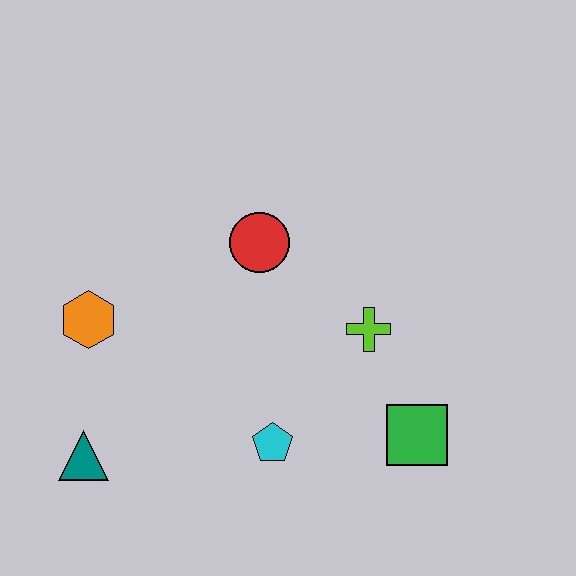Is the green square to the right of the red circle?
Yes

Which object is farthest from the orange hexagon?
The green square is farthest from the orange hexagon.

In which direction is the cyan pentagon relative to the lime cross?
The cyan pentagon is below the lime cross.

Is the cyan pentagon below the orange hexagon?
Yes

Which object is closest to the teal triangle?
The orange hexagon is closest to the teal triangle.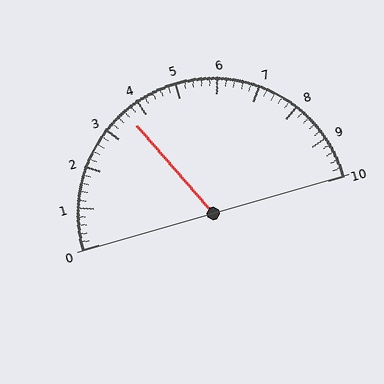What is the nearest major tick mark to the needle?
The nearest major tick mark is 4.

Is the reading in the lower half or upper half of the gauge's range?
The reading is in the lower half of the range (0 to 10).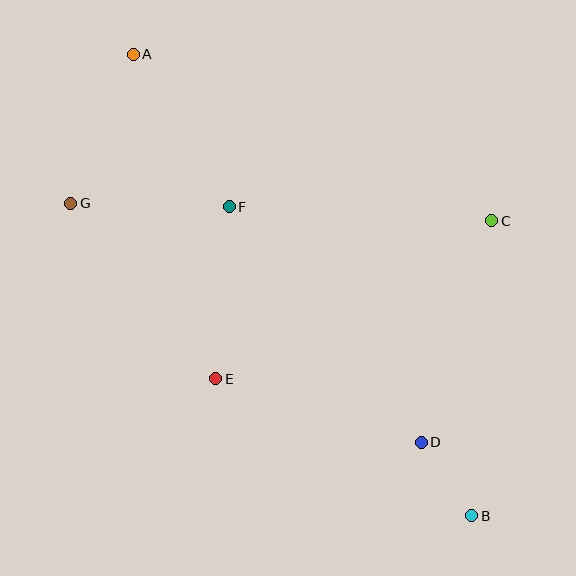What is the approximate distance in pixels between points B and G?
The distance between B and G is approximately 508 pixels.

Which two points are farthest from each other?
Points A and B are farthest from each other.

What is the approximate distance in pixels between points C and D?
The distance between C and D is approximately 233 pixels.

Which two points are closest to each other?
Points B and D are closest to each other.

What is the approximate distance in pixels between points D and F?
The distance between D and F is approximately 304 pixels.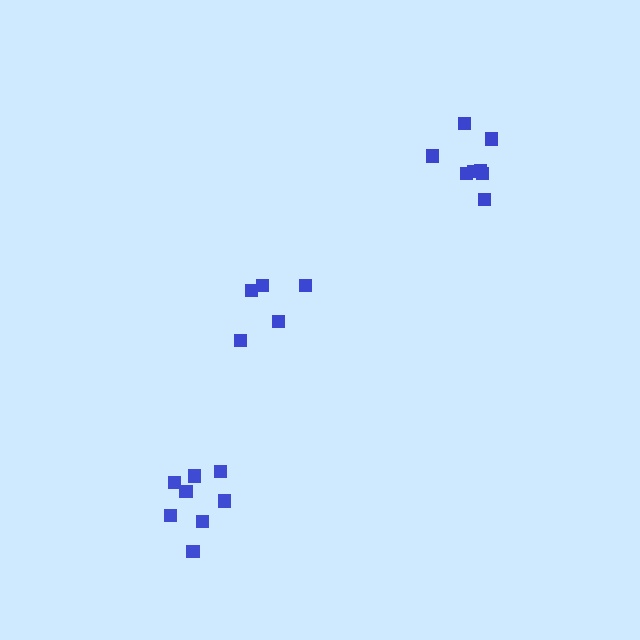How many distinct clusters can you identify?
There are 3 distinct clusters.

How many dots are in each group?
Group 1: 5 dots, Group 2: 8 dots, Group 3: 8 dots (21 total).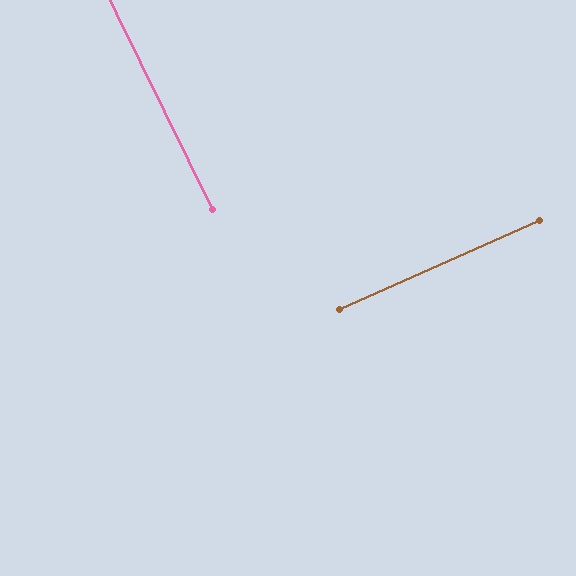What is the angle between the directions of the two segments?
Approximately 88 degrees.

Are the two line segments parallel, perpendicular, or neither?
Perpendicular — they meet at approximately 88°.